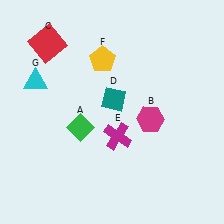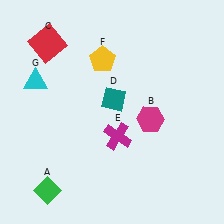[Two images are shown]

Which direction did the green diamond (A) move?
The green diamond (A) moved down.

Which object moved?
The green diamond (A) moved down.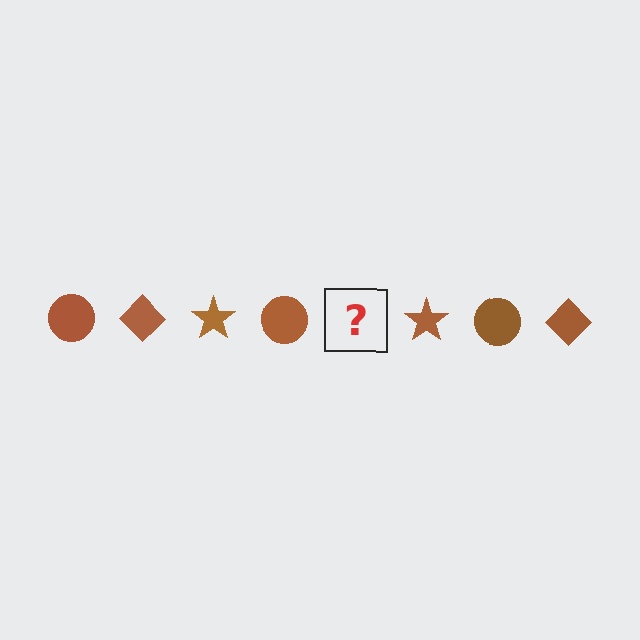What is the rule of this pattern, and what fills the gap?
The rule is that the pattern cycles through circle, diamond, star shapes in brown. The gap should be filled with a brown diamond.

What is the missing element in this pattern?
The missing element is a brown diamond.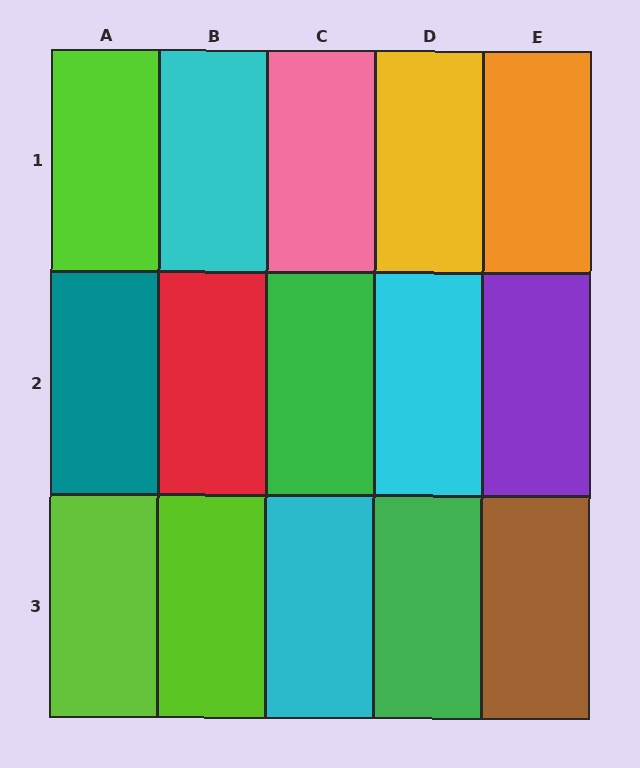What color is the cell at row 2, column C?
Green.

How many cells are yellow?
1 cell is yellow.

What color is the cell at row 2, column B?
Red.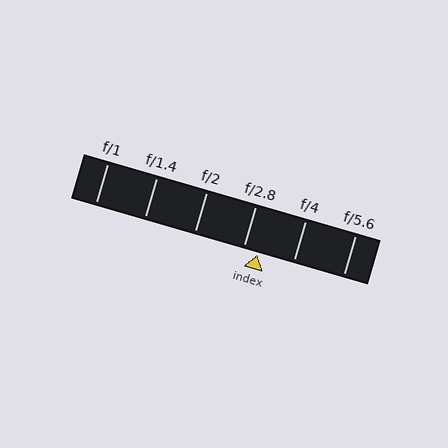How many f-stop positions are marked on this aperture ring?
There are 6 f-stop positions marked.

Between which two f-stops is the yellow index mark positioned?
The index mark is between f/2.8 and f/4.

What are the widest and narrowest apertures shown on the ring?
The widest aperture shown is f/1 and the narrowest is f/5.6.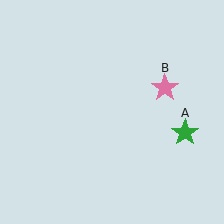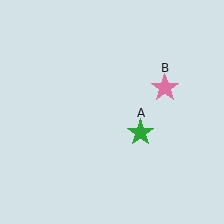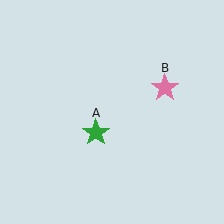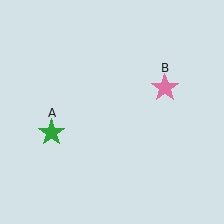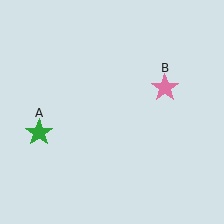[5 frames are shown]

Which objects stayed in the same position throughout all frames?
Pink star (object B) remained stationary.